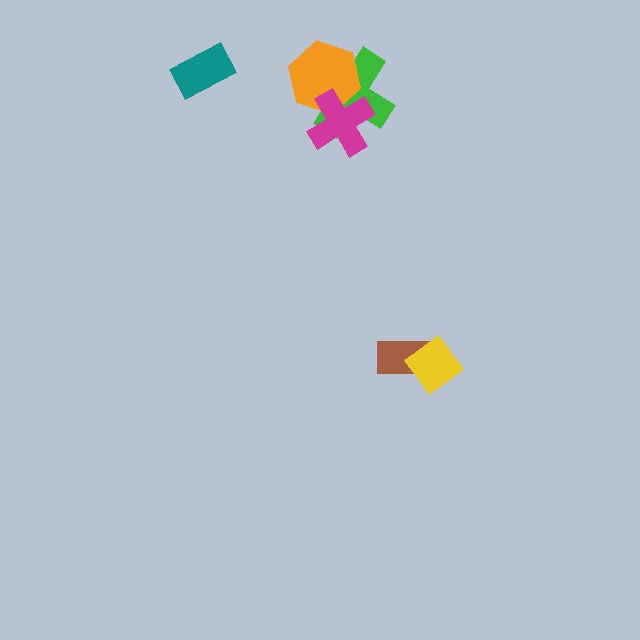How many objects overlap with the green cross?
2 objects overlap with the green cross.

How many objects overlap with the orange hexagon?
2 objects overlap with the orange hexagon.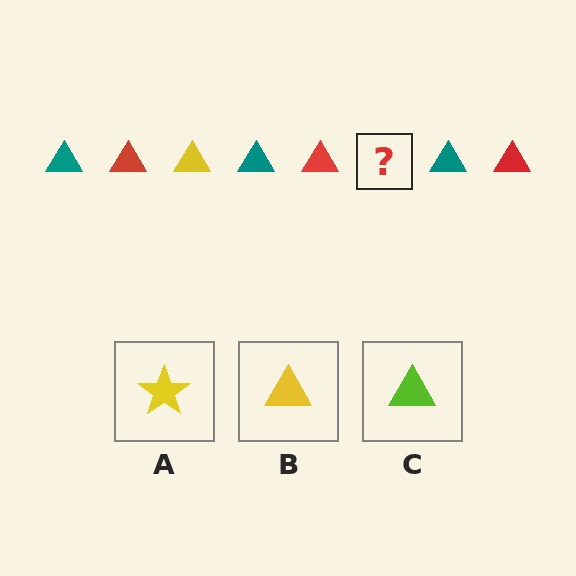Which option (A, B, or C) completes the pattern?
B.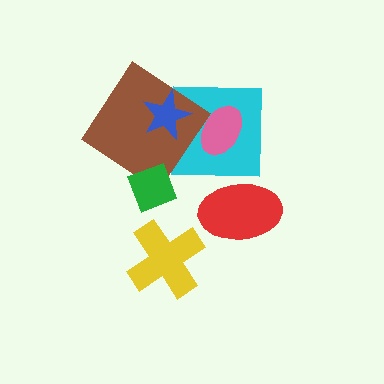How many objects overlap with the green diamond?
1 object overlaps with the green diamond.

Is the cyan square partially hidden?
Yes, it is partially covered by another shape.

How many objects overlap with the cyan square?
3 objects overlap with the cyan square.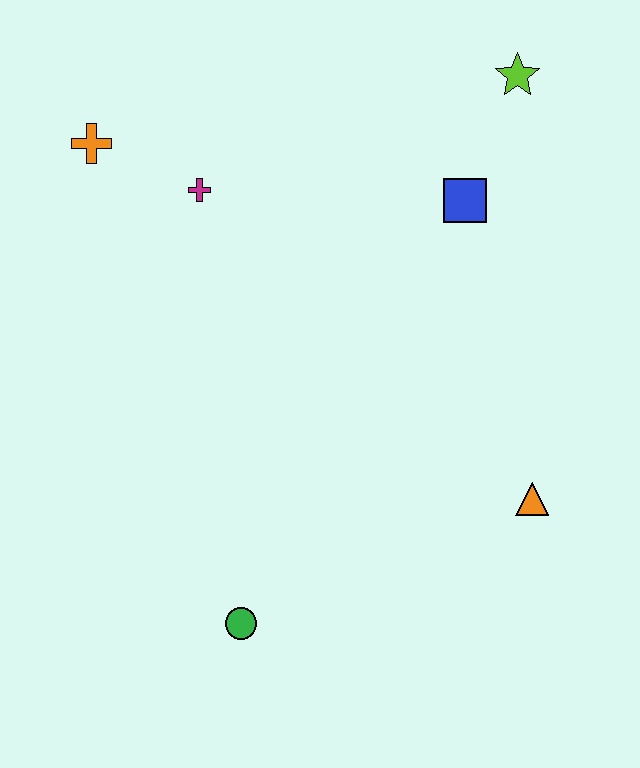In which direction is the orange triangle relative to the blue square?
The orange triangle is below the blue square.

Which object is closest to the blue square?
The lime star is closest to the blue square.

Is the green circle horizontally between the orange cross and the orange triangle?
Yes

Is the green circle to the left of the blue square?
Yes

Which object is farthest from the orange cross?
The orange triangle is farthest from the orange cross.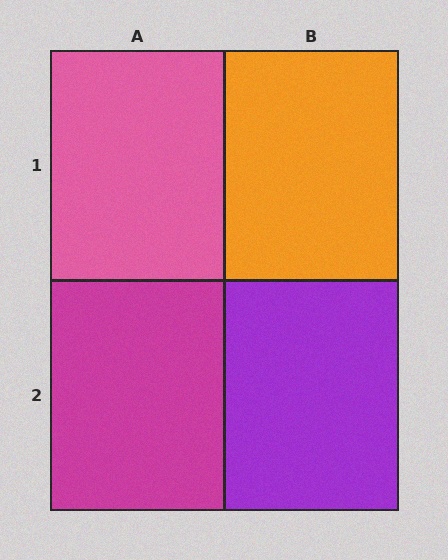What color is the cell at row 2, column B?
Purple.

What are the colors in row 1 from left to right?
Pink, orange.